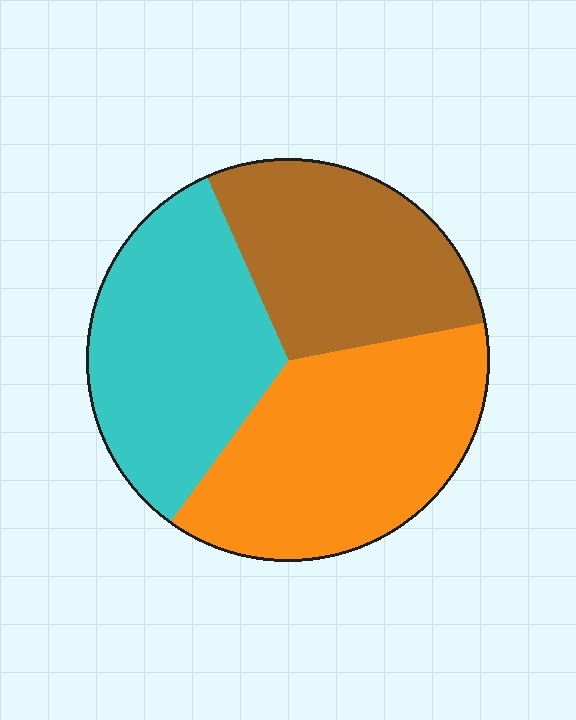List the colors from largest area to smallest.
From largest to smallest: orange, cyan, brown.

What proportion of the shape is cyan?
Cyan covers about 35% of the shape.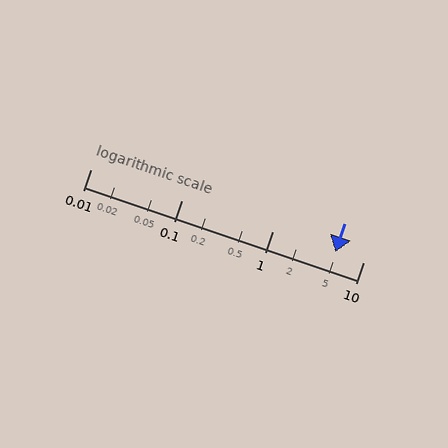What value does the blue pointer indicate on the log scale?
The pointer indicates approximately 4.9.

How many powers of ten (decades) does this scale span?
The scale spans 3 decades, from 0.01 to 10.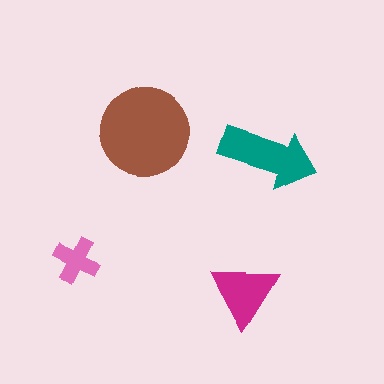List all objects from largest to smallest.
The brown circle, the teal arrow, the magenta triangle, the pink cross.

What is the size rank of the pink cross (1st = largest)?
4th.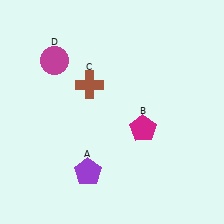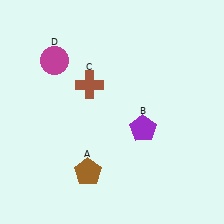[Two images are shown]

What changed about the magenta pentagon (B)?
In Image 1, B is magenta. In Image 2, it changed to purple.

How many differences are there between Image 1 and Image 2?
There are 2 differences between the two images.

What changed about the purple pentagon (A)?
In Image 1, A is purple. In Image 2, it changed to brown.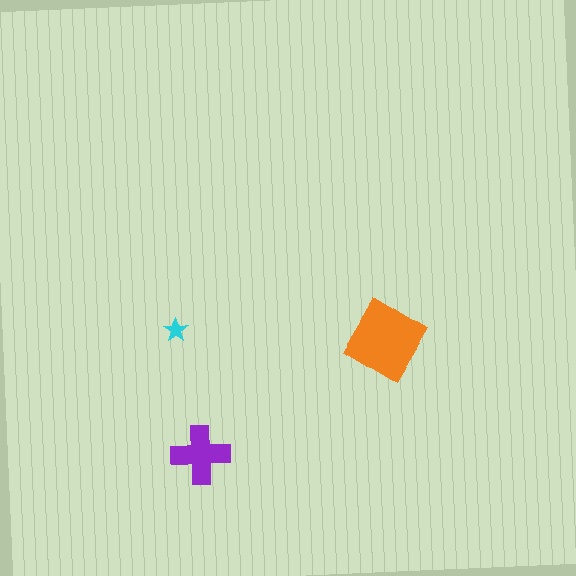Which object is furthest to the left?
The cyan star is leftmost.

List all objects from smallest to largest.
The cyan star, the purple cross, the orange diamond.